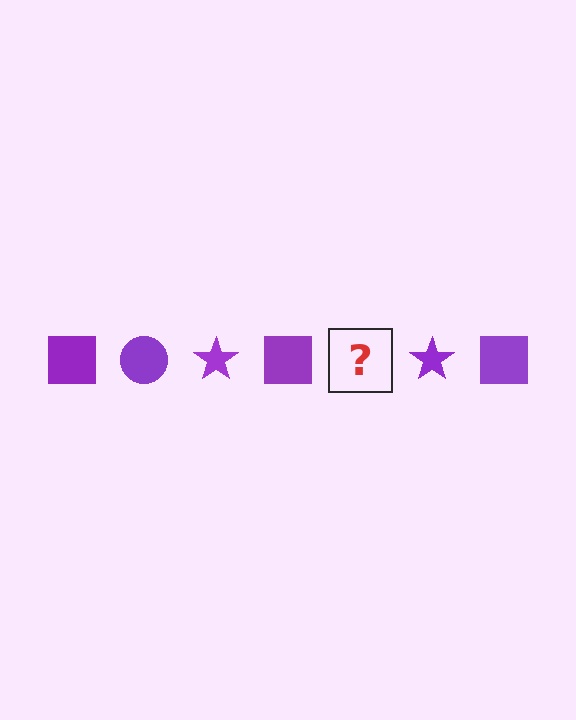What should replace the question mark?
The question mark should be replaced with a purple circle.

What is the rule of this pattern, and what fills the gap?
The rule is that the pattern cycles through square, circle, star shapes in purple. The gap should be filled with a purple circle.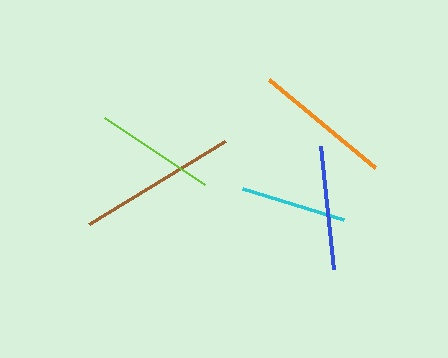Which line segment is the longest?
The brown line is the longest at approximately 159 pixels.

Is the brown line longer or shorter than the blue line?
The brown line is longer than the blue line.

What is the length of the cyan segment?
The cyan segment is approximately 106 pixels long.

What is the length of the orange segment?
The orange segment is approximately 138 pixels long.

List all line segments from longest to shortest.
From longest to shortest: brown, orange, blue, lime, cyan.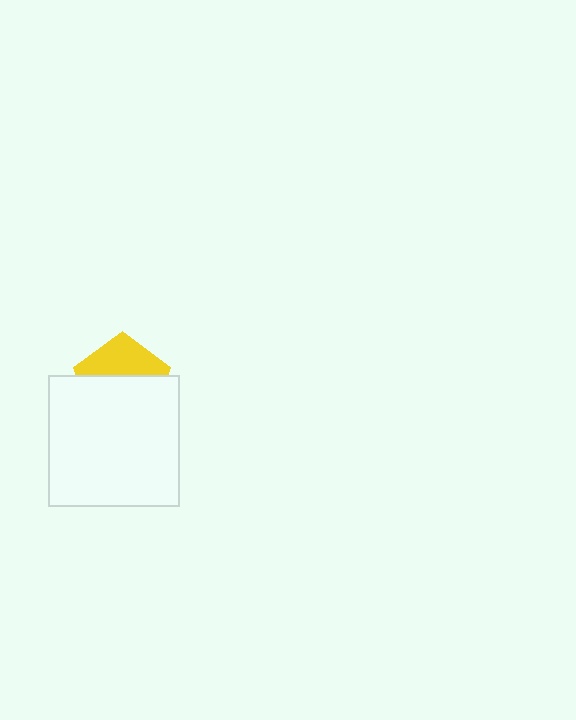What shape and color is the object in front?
The object in front is a white square.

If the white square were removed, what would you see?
You would see the complete yellow pentagon.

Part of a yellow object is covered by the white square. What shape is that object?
It is a pentagon.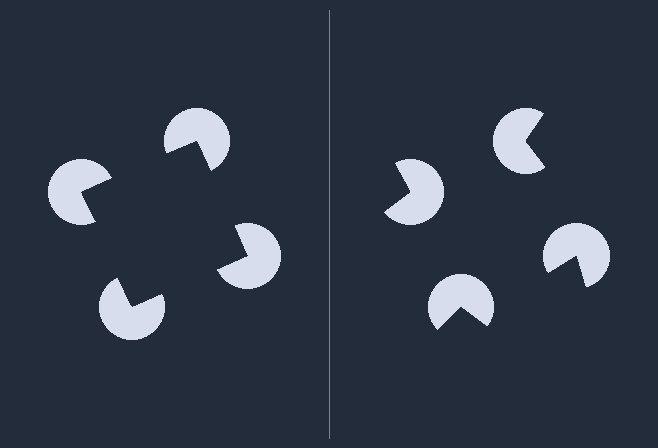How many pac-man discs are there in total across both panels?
8 — 4 on each side.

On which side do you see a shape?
An illusory square appears on the left side. On the right side the wedge cuts are rotated, so no coherent shape forms.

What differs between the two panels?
The pac-man discs are positioned identically on both sides; only the wedge orientations differ. On the left they align to a square; on the right they are misaligned.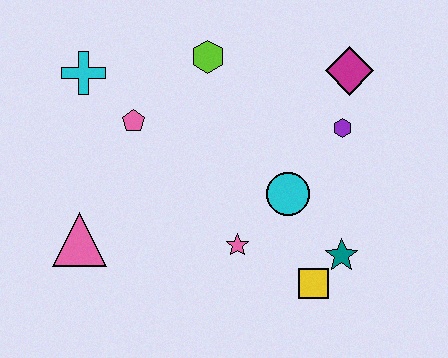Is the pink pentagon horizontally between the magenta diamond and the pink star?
No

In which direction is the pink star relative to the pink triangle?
The pink star is to the right of the pink triangle.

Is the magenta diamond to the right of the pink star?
Yes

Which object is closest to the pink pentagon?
The cyan cross is closest to the pink pentagon.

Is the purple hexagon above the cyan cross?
No